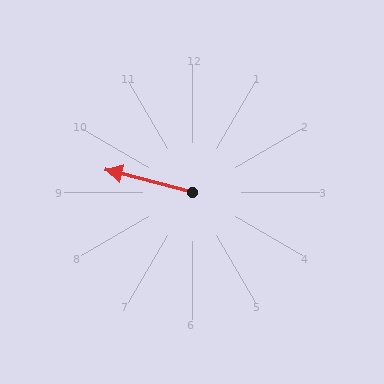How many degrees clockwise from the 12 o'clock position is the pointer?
Approximately 285 degrees.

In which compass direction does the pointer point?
West.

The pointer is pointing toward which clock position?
Roughly 9 o'clock.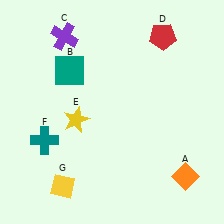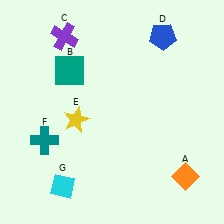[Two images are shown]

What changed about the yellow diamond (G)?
In Image 1, G is yellow. In Image 2, it changed to cyan.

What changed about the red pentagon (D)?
In Image 1, D is red. In Image 2, it changed to blue.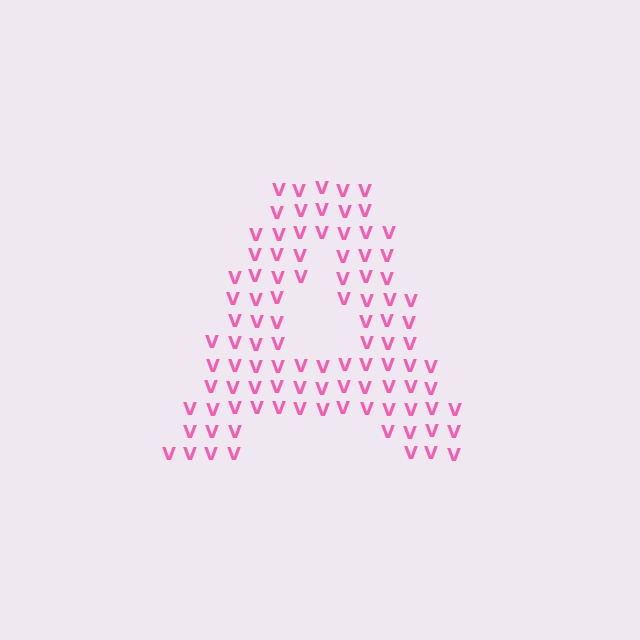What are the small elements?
The small elements are letter V's.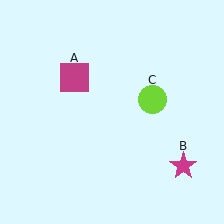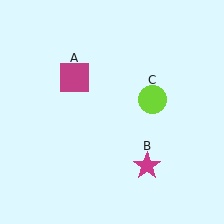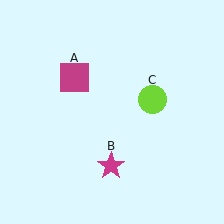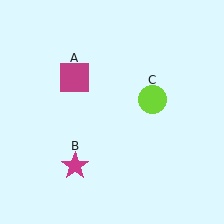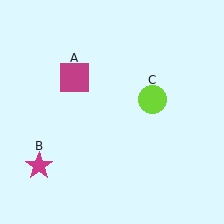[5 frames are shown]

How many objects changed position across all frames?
1 object changed position: magenta star (object B).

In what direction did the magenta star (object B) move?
The magenta star (object B) moved left.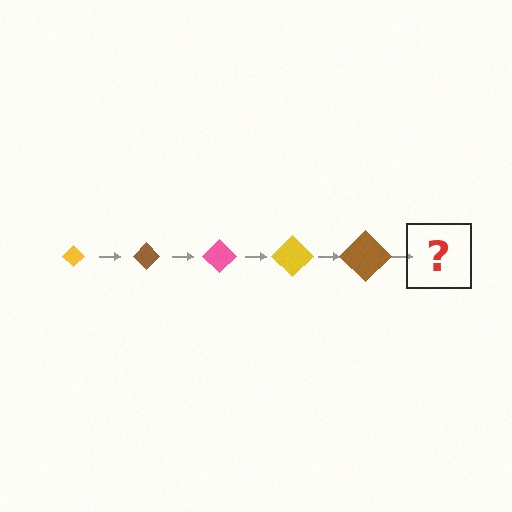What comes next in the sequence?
The next element should be a pink diamond, larger than the previous one.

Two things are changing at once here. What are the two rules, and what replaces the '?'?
The two rules are that the diamond grows larger each step and the color cycles through yellow, brown, and pink. The '?' should be a pink diamond, larger than the previous one.